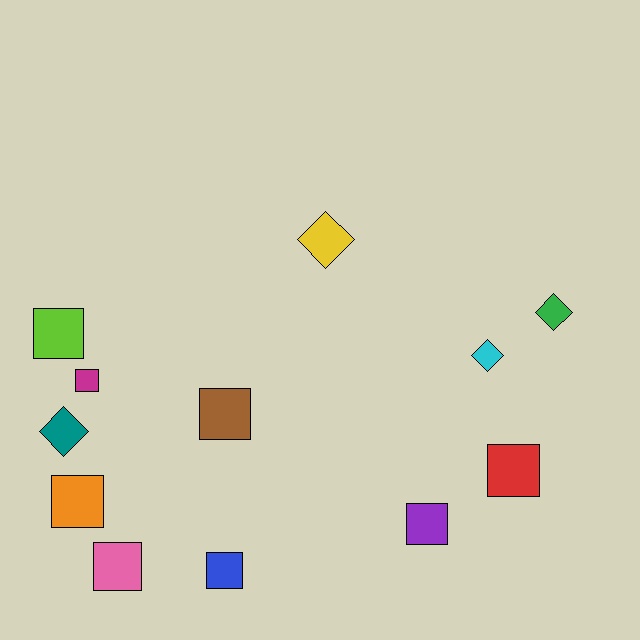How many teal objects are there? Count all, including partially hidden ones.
There is 1 teal object.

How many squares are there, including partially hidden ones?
There are 8 squares.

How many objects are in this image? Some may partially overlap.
There are 12 objects.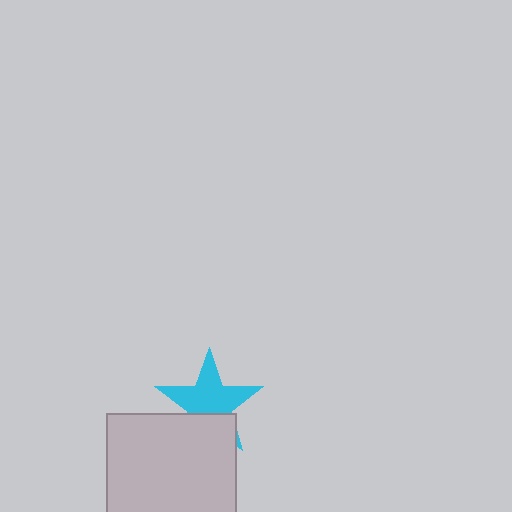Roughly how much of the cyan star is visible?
Most of it is visible (roughly 67%).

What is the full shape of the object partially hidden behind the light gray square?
The partially hidden object is a cyan star.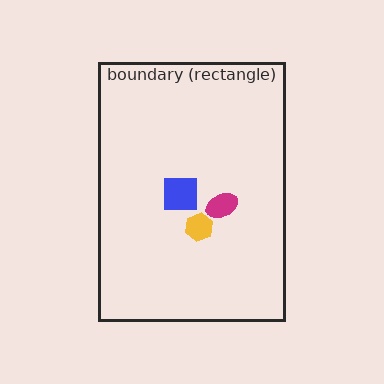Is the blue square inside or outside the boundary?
Inside.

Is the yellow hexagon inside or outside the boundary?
Inside.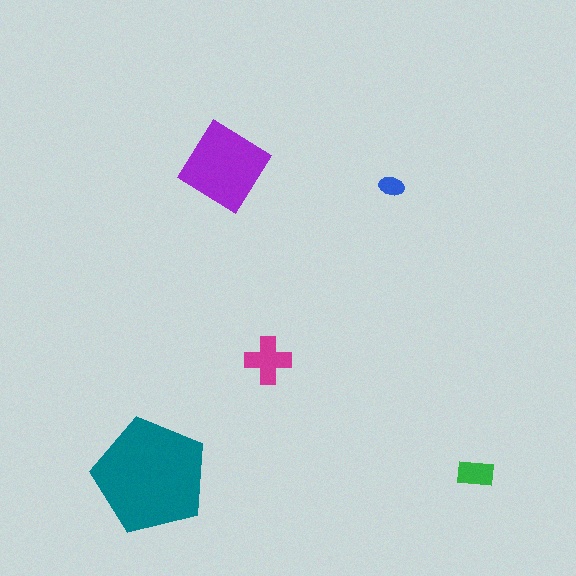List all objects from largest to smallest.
The teal pentagon, the purple diamond, the magenta cross, the green rectangle, the blue ellipse.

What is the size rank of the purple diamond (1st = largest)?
2nd.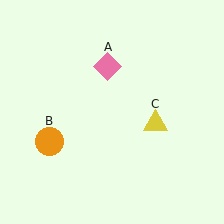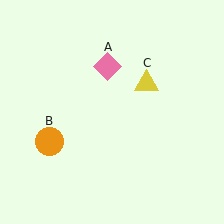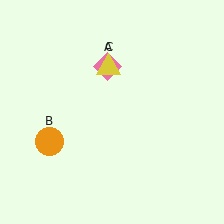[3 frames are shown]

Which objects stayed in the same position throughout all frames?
Pink diamond (object A) and orange circle (object B) remained stationary.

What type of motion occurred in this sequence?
The yellow triangle (object C) rotated counterclockwise around the center of the scene.